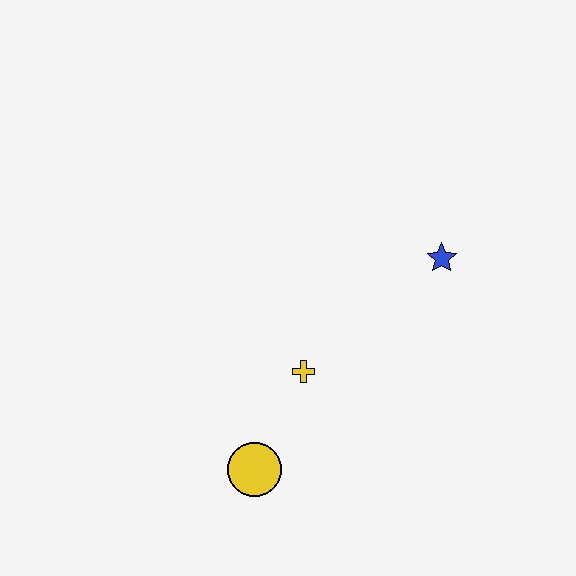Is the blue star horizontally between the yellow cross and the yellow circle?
No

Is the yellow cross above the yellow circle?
Yes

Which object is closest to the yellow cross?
The yellow circle is closest to the yellow cross.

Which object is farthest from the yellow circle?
The blue star is farthest from the yellow circle.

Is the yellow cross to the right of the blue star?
No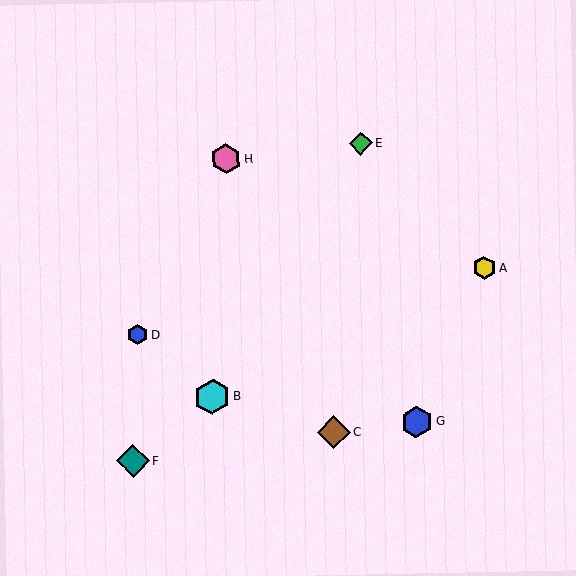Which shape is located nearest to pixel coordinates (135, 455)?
The teal diamond (labeled F) at (133, 461) is nearest to that location.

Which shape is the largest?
The cyan hexagon (labeled B) is the largest.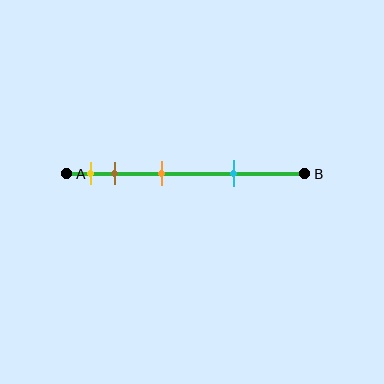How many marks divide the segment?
There are 4 marks dividing the segment.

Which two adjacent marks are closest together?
The yellow and brown marks are the closest adjacent pair.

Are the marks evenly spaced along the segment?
No, the marks are not evenly spaced.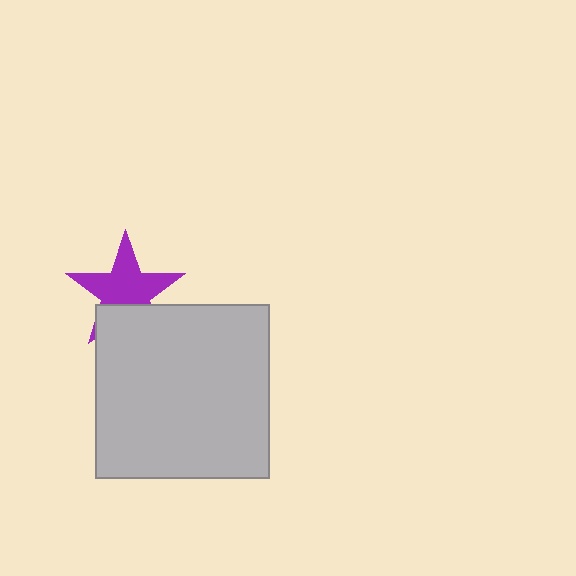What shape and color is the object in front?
The object in front is a light gray square.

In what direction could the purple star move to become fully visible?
The purple star could move up. That would shift it out from behind the light gray square entirely.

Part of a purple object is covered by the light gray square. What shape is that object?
It is a star.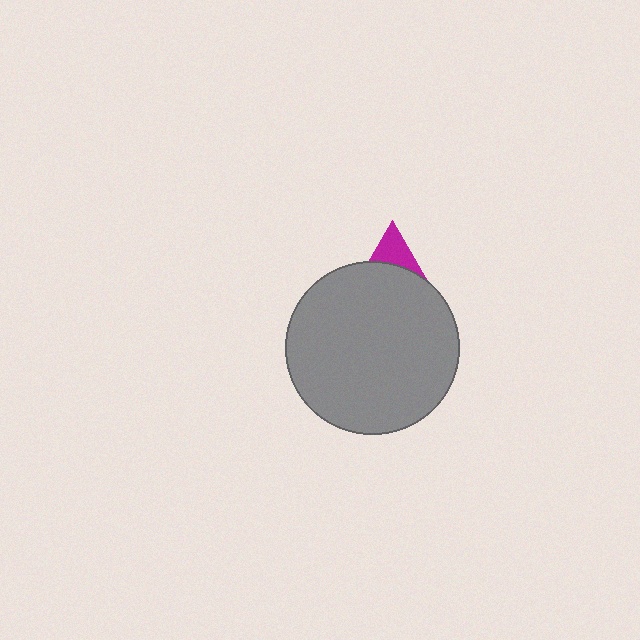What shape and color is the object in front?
The object in front is a gray circle.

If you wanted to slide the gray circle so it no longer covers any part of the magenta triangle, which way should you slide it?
Slide it down — that is the most direct way to separate the two shapes.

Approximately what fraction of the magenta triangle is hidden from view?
Roughly 70% of the magenta triangle is hidden behind the gray circle.